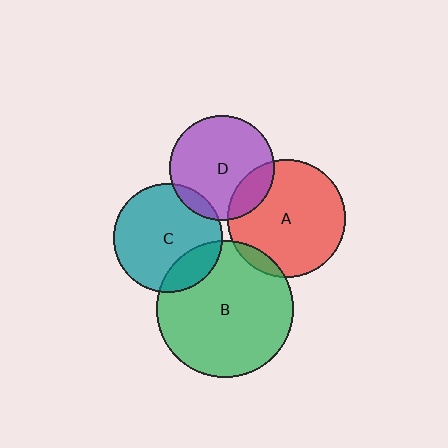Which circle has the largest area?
Circle B (green).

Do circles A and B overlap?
Yes.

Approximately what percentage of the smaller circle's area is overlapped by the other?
Approximately 10%.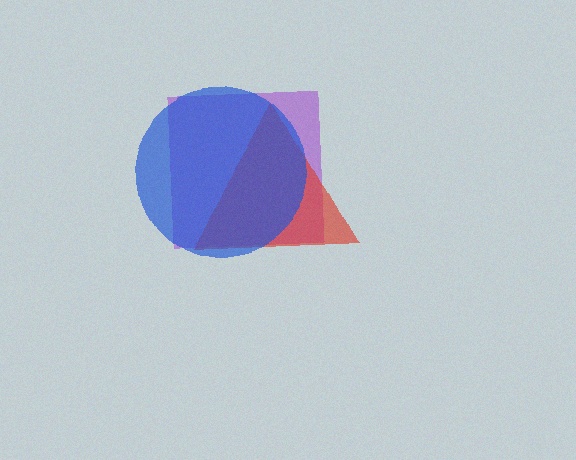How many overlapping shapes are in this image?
There are 3 overlapping shapes in the image.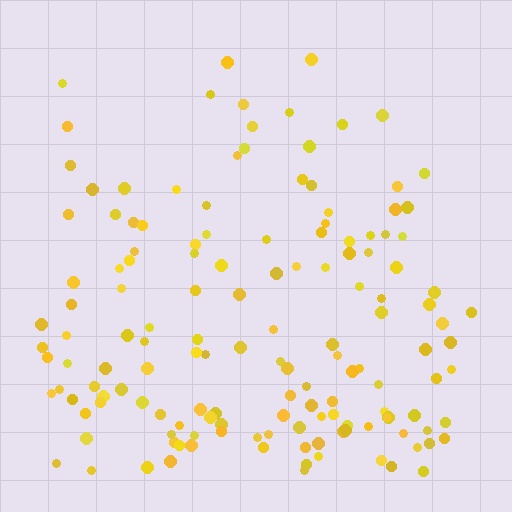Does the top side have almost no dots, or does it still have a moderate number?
Still a moderate number, just noticeably fewer than the bottom.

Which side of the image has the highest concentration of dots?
The bottom.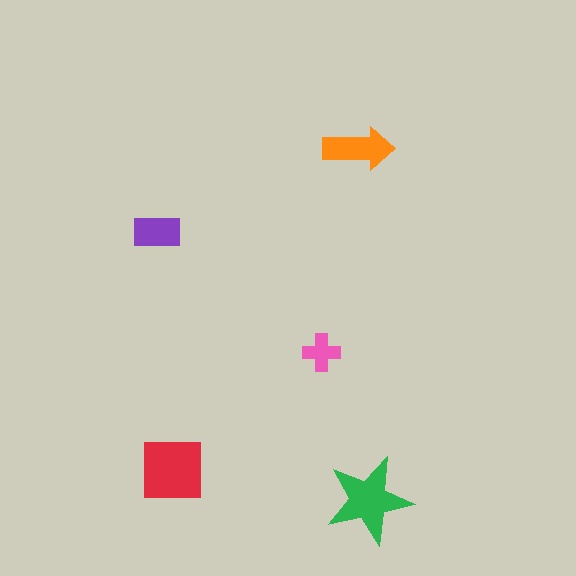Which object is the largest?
The red square.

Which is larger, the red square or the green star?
The red square.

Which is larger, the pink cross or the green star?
The green star.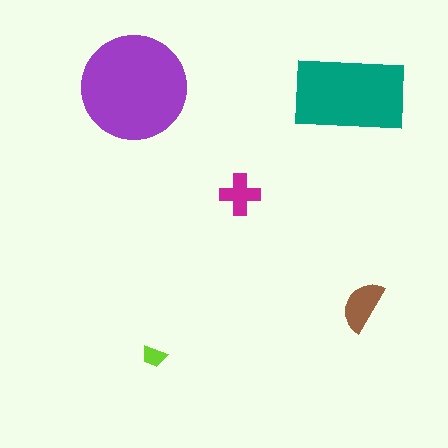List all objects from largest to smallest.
The purple circle, the teal rectangle, the brown semicircle, the magenta cross, the lime trapezoid.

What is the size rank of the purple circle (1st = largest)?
1st.